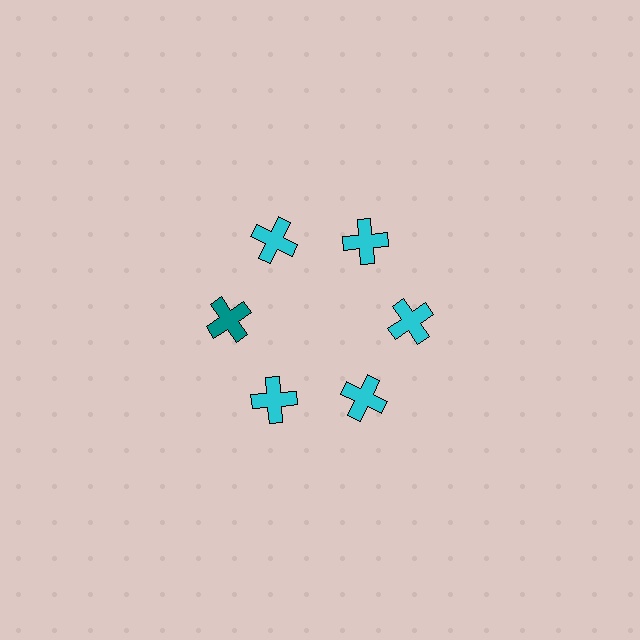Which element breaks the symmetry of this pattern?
The teal cross at roughly the 9 o'clock position breaks the symmetry. All other shapes are cyan crosses.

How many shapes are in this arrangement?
There are 6 shapes arranged in a ring pattern.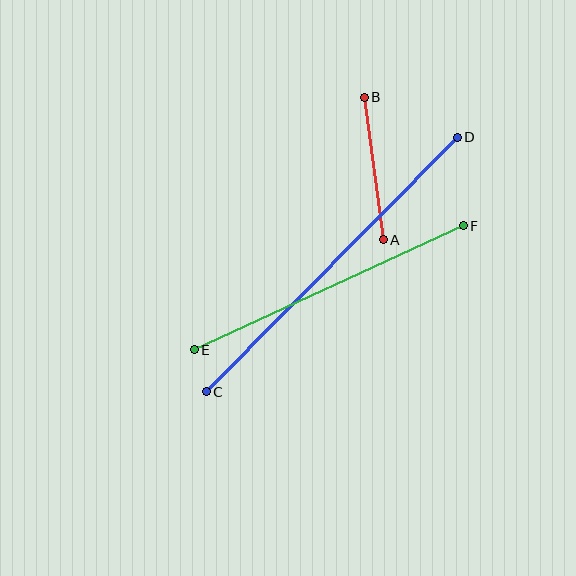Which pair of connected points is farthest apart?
Points C and D are farthest apart.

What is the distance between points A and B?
The distance is approximately 144 pixels.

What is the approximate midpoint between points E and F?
The midpoint is at approximately (329, 288) pixels.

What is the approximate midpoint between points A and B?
The midpoint is at approximately (374, 168) pixels.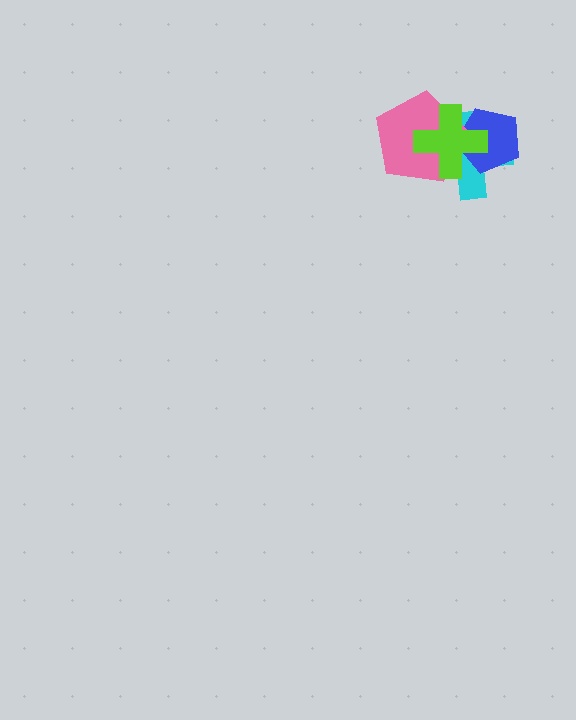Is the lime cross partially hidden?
No, no other shape covers it.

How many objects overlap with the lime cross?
3 objects overlap with the lime cross.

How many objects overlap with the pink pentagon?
3 objects overlap with the pink pentagon.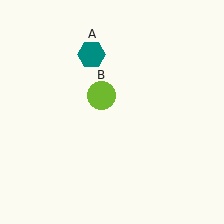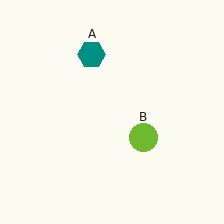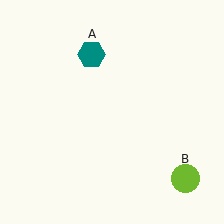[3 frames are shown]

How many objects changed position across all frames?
1 object changed position: lime circle (object B).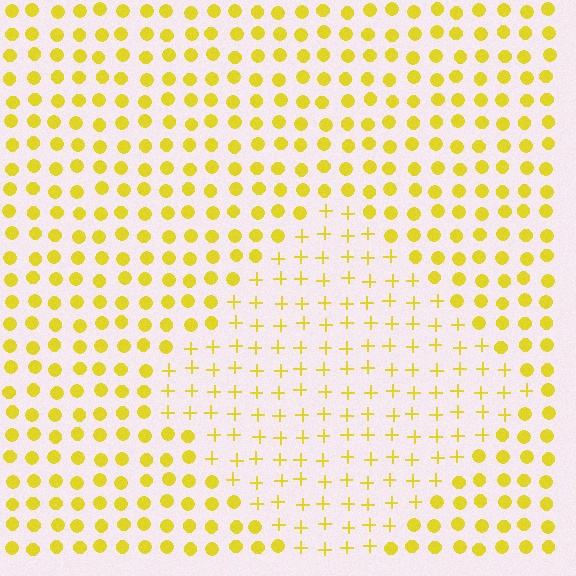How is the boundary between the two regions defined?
The boundary is defined by a change in element shape: plus signs inside vs. circles outside. All elements share the same color and spacing.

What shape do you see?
I see a diamond.